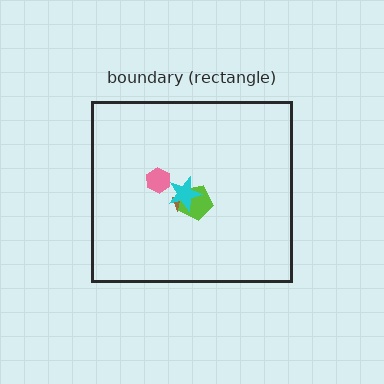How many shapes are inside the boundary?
4 inside, 0 outside.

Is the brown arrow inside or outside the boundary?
Inside.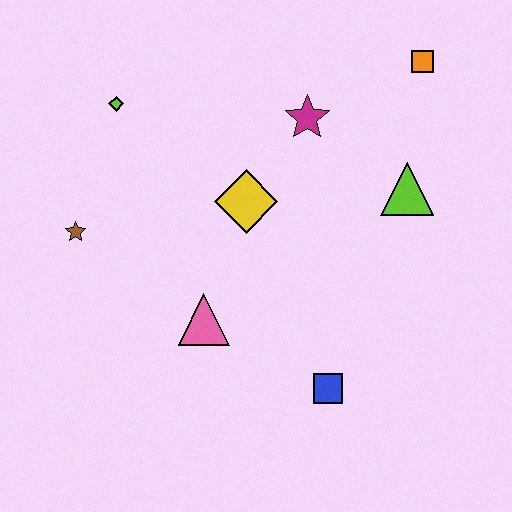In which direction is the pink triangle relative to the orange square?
The pink triangle is below the orange square.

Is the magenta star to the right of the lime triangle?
No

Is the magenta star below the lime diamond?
Yes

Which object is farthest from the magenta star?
The blue square is farthest from the magenta star.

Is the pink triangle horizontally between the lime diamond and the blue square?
Yes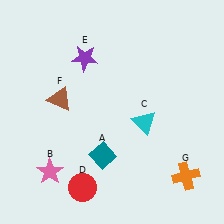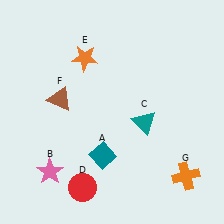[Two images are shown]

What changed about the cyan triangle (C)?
In Image 1, C is cyan. In Image 2, it changed to teal.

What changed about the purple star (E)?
In Image 1, E is purple. In Image 2, it changed to orange.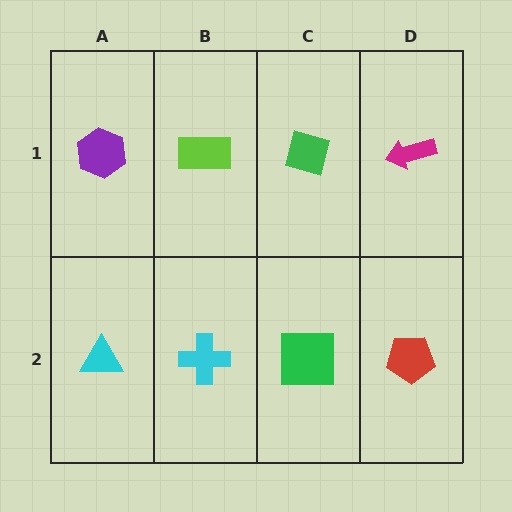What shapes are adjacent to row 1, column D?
A red pentagon (row 2, column D), a green diamond (row 1, column C).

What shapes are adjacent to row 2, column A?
A purple hexagon (row 1, column A), a cyan cross (row 2, column B).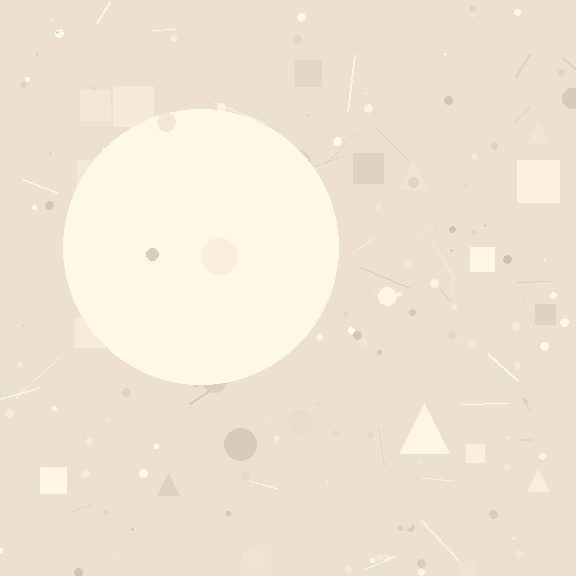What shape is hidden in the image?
A circle is hidden in the image.